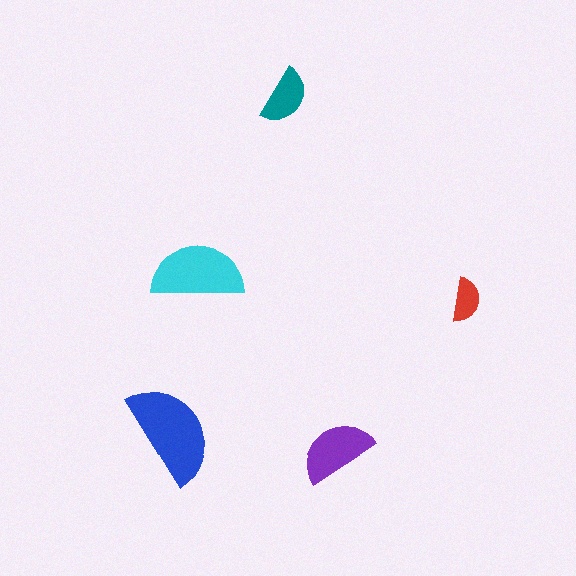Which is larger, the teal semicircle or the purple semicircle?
The purple one.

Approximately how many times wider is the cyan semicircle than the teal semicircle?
About 1.5 times wider.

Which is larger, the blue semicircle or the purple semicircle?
The blue one.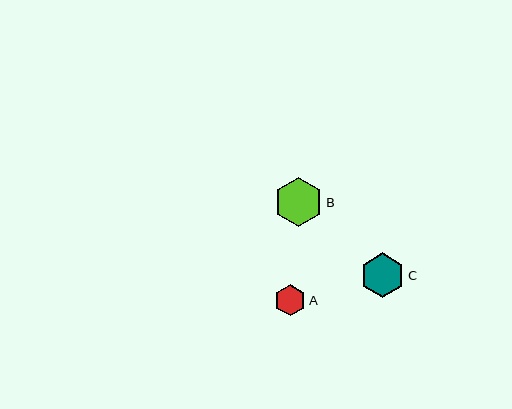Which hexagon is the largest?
Hexagon B is the largest with a size of approximately 49 pixels.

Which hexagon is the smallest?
Hexagon A is the smallest with a size of approximately 31 pixels.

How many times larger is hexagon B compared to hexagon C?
Hexagon B is approximately 1.1 times the size of hexagon C.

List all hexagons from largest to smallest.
From largest to smallest: B, C, A.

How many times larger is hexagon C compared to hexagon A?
Hexagon C is approximately 1.4 times the size of hexagon A.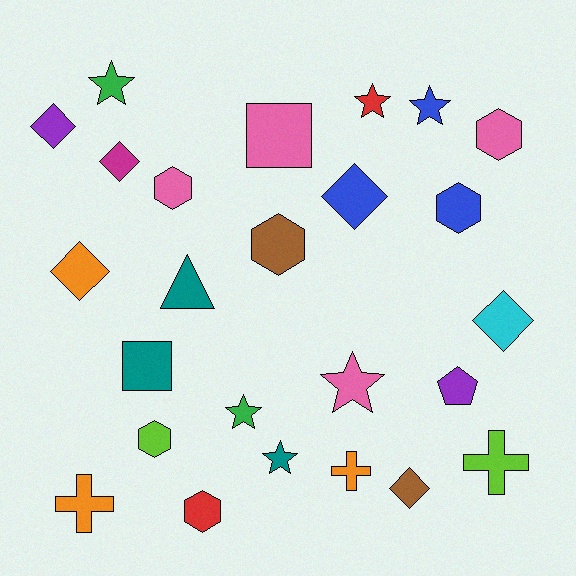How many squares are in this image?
There are 2 squares.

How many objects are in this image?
There are 25 objects.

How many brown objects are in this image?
There are 2 brown objects.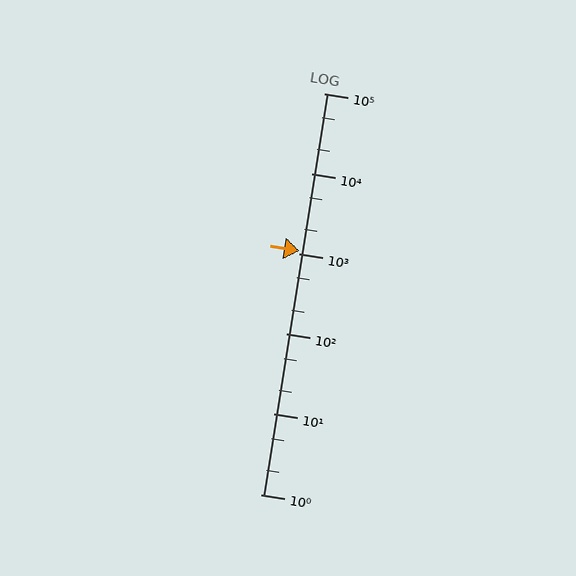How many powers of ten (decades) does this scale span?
The scale spans 5 decades, from 1 to 100000.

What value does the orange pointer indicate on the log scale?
The pointer indicates approximately 1100.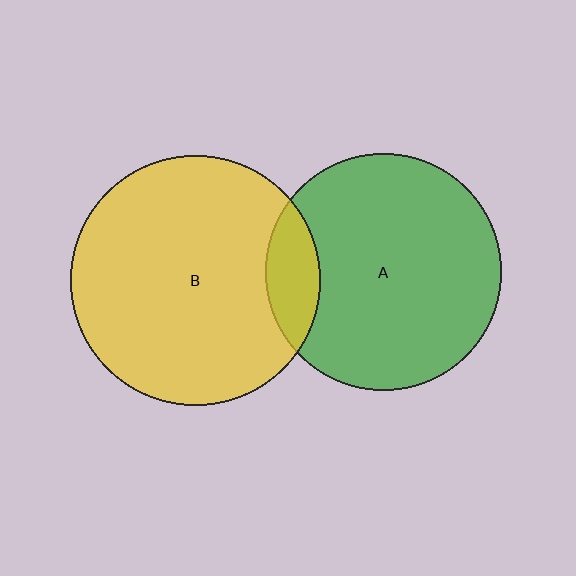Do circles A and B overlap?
Yes.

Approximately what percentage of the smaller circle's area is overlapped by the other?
Approximately 15%.